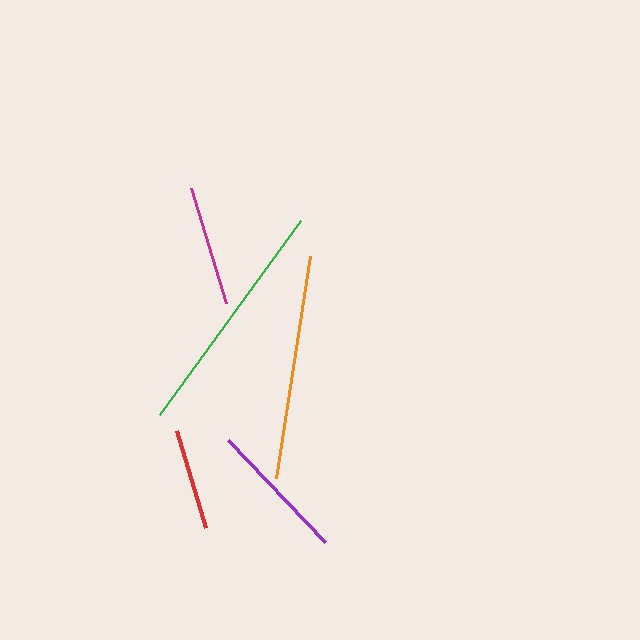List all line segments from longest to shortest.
From longest to shortest: green, orange, purple, magenta, red.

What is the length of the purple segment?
The purple segment is approximately 141 pixels long.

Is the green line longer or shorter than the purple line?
The green line is longer than the purple line.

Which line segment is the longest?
The green line is the longest at approximately 240 pixels.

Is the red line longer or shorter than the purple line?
The purple line is longer than the red line.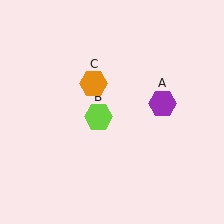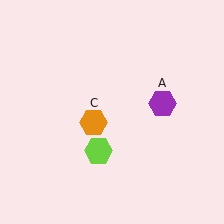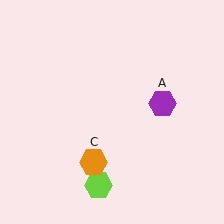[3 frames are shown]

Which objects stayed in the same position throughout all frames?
Purple hexagon (object A) remained stationary.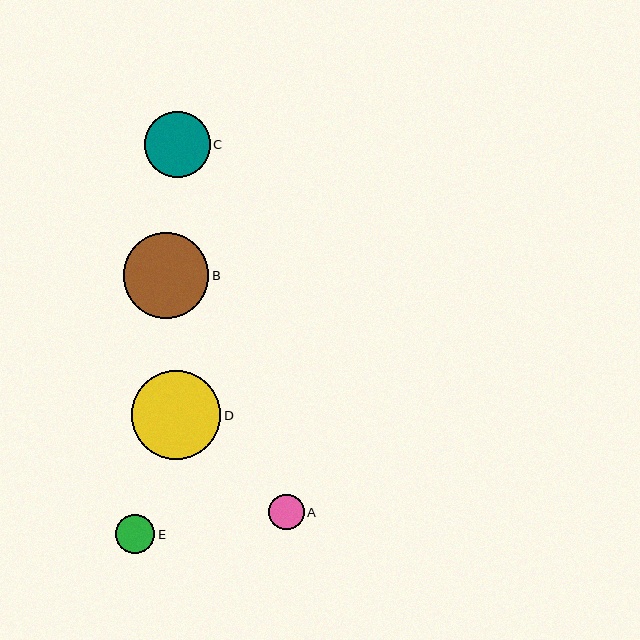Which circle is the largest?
Circle D is the largest with a size of approximately 90 pixels.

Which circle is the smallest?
Circle A is the smallest with a size of approximately 35 pixels.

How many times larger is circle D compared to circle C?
Circle D is approximately 1.4 times the size of circle C.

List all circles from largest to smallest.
From largest to smallest: D, B, C, E, A.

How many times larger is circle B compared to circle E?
Circle B is approximately 2.2 times the size of circle E.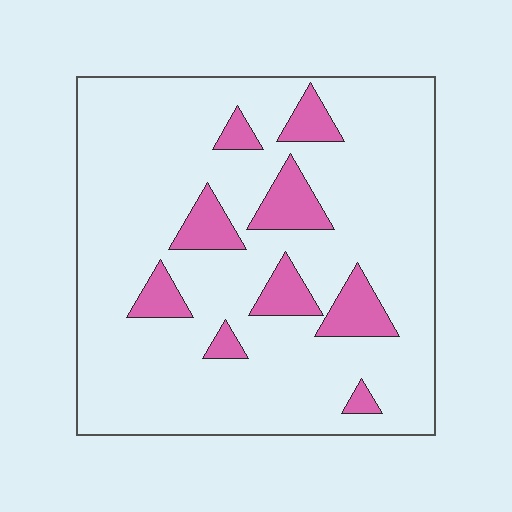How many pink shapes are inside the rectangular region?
9.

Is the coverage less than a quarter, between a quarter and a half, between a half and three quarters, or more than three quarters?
Less than a quarter.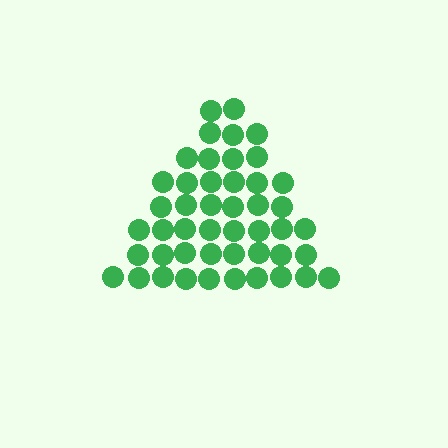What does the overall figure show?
The overall figure shows a triangle.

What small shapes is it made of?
It is made of small circles.